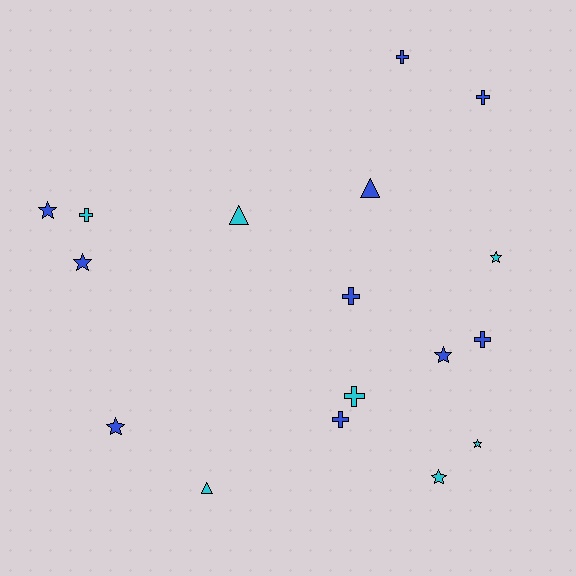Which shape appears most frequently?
Cross, with 7 objects.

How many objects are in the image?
There are 17 objects.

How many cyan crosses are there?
There are 2 cyan crosses.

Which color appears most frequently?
Blue, with 10 objects.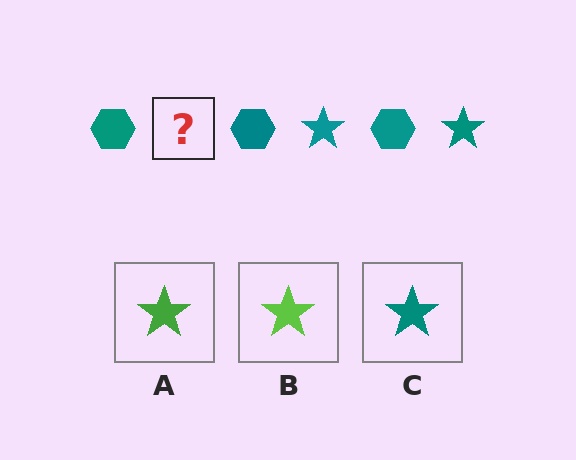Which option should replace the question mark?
Option C.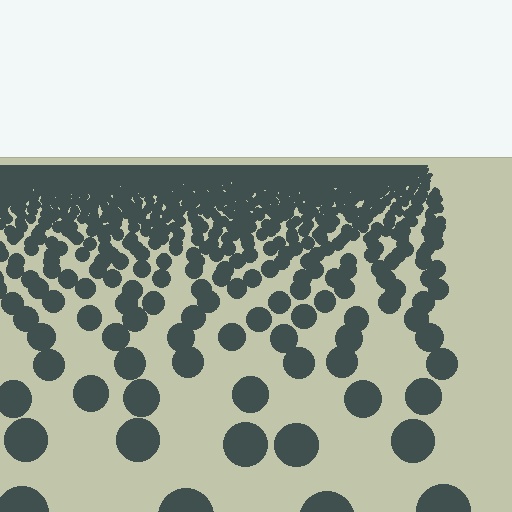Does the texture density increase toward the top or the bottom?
Density increases toward the top.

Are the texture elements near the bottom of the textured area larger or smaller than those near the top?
Larger. Near the bottom, elements are closer to the viewer and appear at a bigger on-screen size.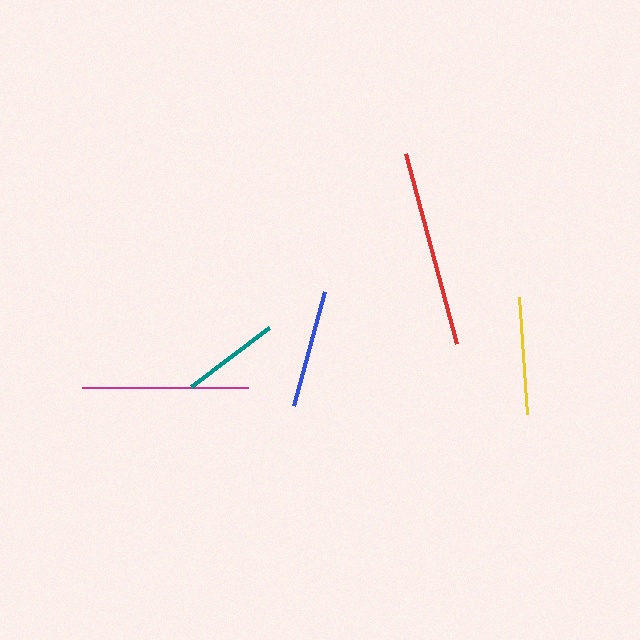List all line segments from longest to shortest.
From longest to shortest: red, magenta, blue, yellow, teal.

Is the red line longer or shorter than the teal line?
The red line is longer than the teal line.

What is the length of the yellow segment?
The yellow segment is approximately 117 pixels long.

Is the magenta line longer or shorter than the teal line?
The magenta line is longer than the teal line.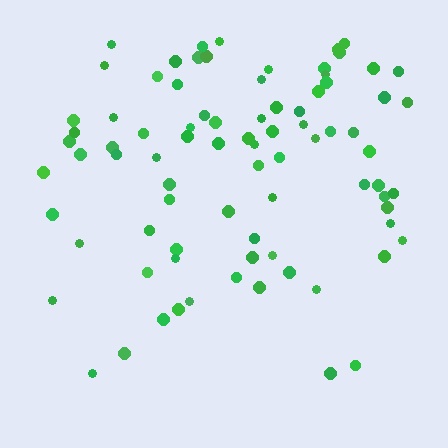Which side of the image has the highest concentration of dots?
The top.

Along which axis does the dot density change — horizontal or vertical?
Vertical.